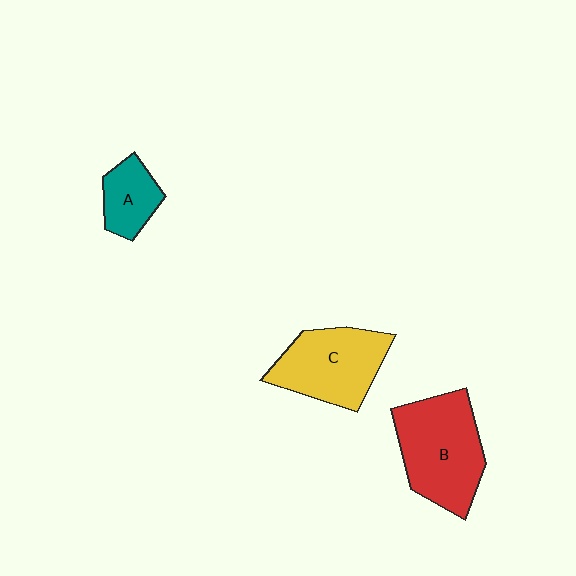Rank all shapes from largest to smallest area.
From largest to smallest: B (red), C (yellow), A (teal).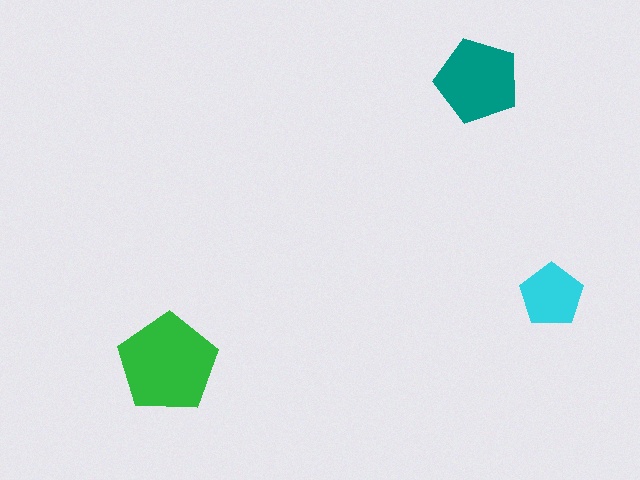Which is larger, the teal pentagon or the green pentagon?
The green one.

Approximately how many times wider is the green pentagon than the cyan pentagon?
About 1.5 times wider.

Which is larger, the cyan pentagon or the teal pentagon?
The teal one.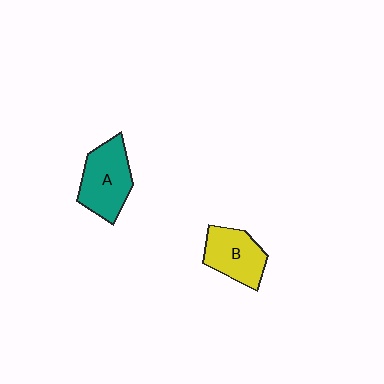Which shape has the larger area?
Shape A (teal).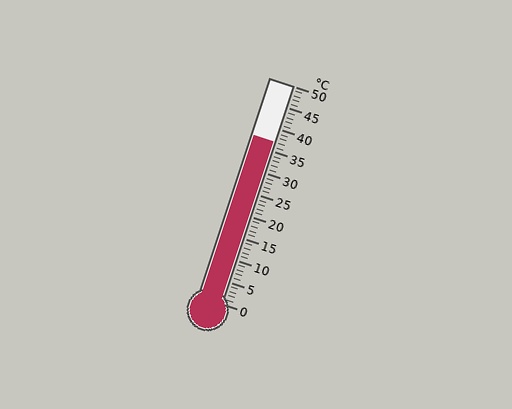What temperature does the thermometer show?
The thermometer shows approximately 37°C.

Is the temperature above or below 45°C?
The temperature is below 45°C.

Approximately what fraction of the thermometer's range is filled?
The thermometer is filled to approximately 75% of its range.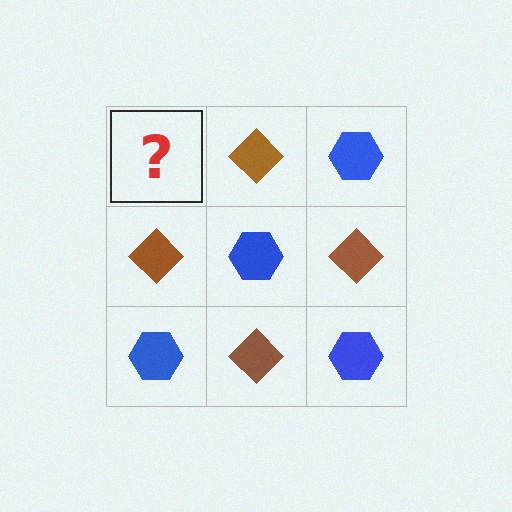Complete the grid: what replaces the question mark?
The question mark should be replaced with a blue hexagon.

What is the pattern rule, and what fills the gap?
The rule is that it alternates blue hexagon and brown diamond in a checkerboard pattern. The gap should be filled with a blue hexagon.